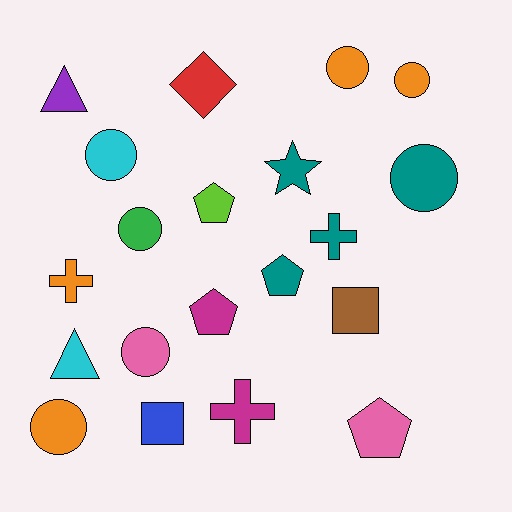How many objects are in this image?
There are 20 objects.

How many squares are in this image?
There are 2 squares.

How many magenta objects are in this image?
There are 2 magenta objects.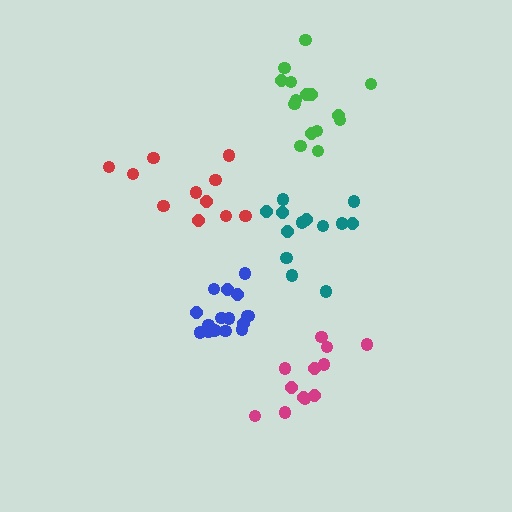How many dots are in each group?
Group 1: 16 dots, Group 2: 13 dots, Group 3: 11 dots, Group 4: 15 dots, Group 5: 12 dots (67 total).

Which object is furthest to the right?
The magenta cluster is rightmost.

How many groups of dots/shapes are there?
There are 5 groups.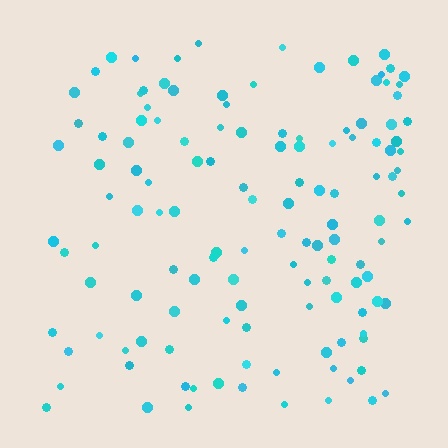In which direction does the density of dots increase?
From left to right, with the right side densest.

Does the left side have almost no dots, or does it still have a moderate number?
Still a moderate number, just noticeably fewer than the right.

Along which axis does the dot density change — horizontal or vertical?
Horizontal.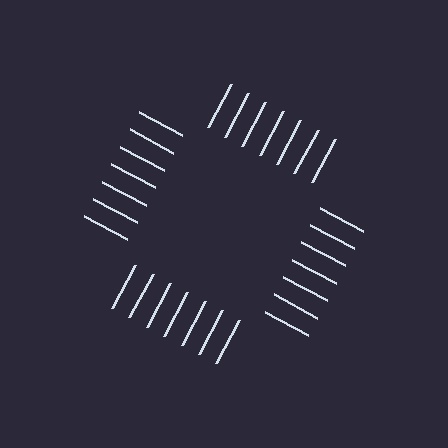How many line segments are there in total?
28 — 7 along each of the 4 edges.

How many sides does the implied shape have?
4 sides — the line-ends trace a square.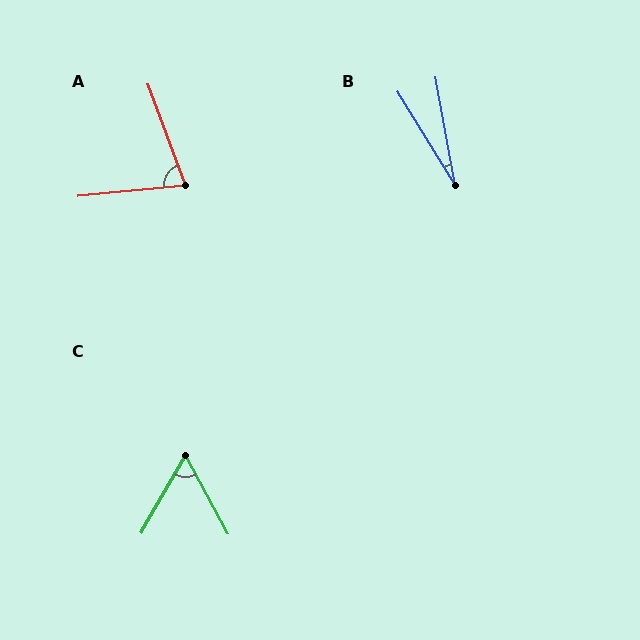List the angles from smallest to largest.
B (22°), C (58°), A (75°).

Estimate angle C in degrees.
Approximately 58 degrees.